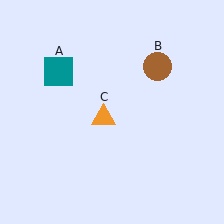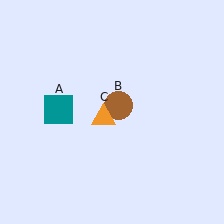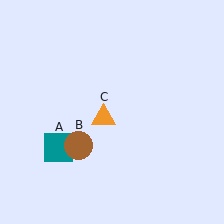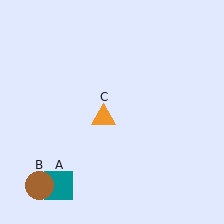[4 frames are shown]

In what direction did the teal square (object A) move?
The teal square (object A) moved down.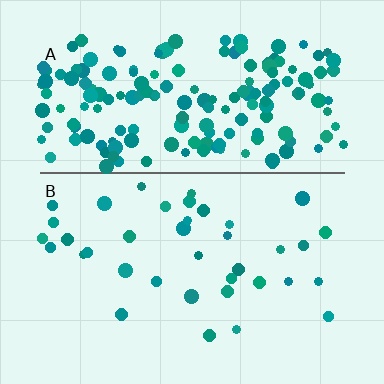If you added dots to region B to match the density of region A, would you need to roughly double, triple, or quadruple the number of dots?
Approximately quadruple.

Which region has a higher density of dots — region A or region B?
A (the top).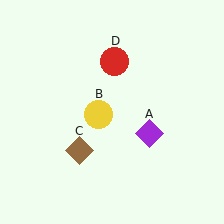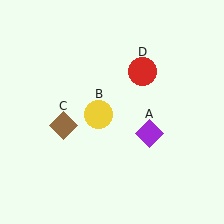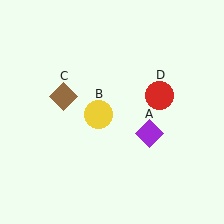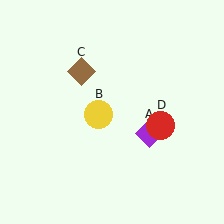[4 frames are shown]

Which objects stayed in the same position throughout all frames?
Purple diamond (object A) and yellow circle (object B) remained stationary.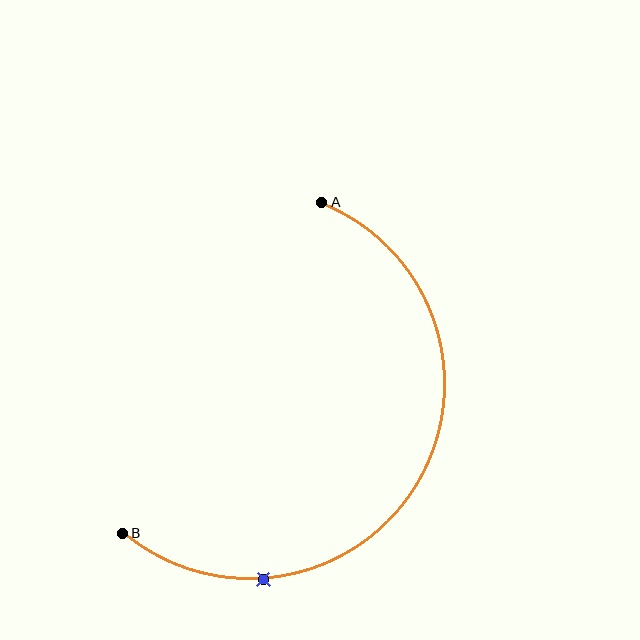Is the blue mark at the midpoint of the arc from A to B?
No. The blue mark lies on the arc but is closer to endpoint B. The arc midpoint would be at the point on the curve equidistant along the arc from both A and B.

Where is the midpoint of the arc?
The arc midpoint is the point on the curve farthest from the straight line joining A and B. It sits to the right of that line.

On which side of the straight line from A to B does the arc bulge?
The arc bulges to the right of the straight line connecting A and B.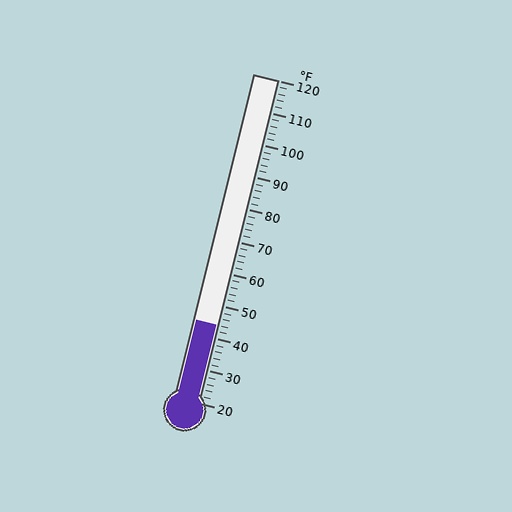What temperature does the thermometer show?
The thermometer shows approximately 44°F.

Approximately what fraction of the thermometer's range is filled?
The thermometer is filled to approximately 25% of its range.